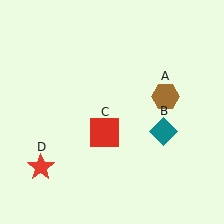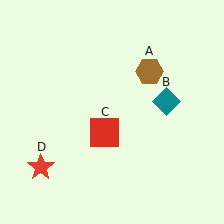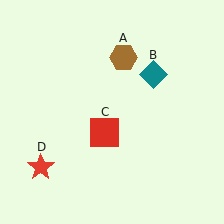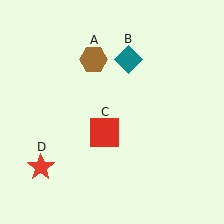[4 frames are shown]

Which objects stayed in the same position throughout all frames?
Red square (object C) and red star (object D) remained stationary.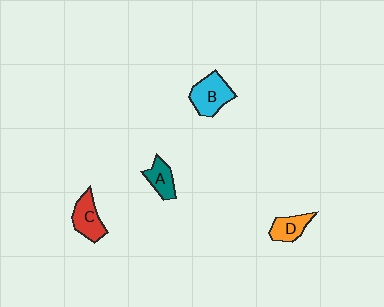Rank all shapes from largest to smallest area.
From largest to smallest: B (cyan), C (red), D (orange), A (teal).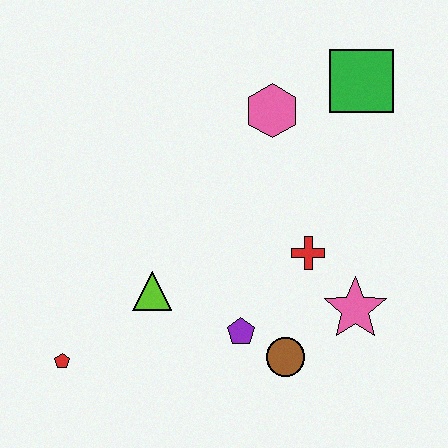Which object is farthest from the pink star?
The red pentagon is farthest from the pink star.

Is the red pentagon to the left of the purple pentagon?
Yes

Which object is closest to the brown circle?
The purple pentagon is closest to the brown circle.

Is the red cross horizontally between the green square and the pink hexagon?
Yes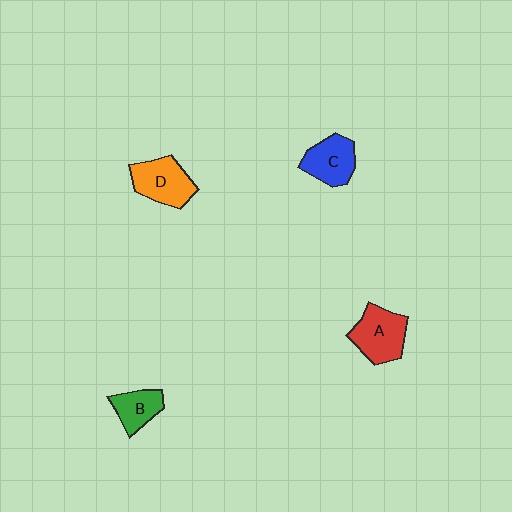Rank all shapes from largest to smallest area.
From largest to smallest: A (red), D (orange), C (blue), B (green).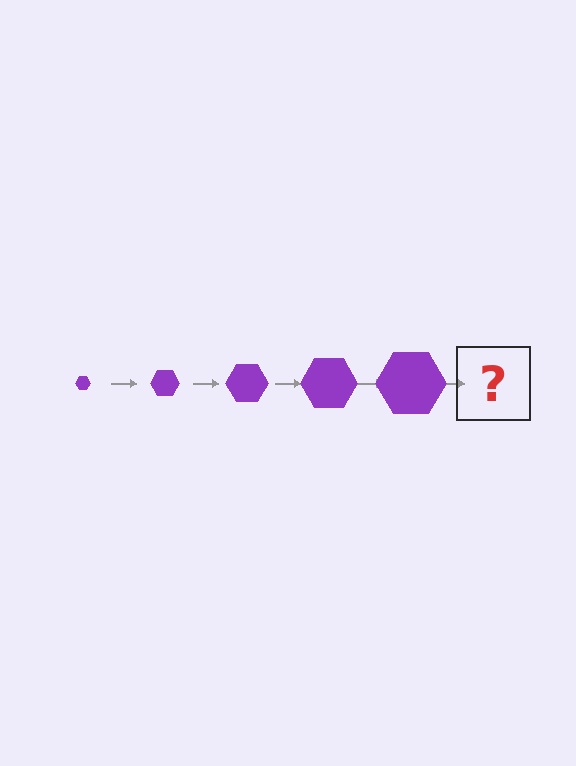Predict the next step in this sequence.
The next step is a purple hexagon, larger than the previous one.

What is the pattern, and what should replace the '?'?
The pattern is that the hexagon gets progressively larger each step. The '?' should be a purple hexagon, larger than the previous one.